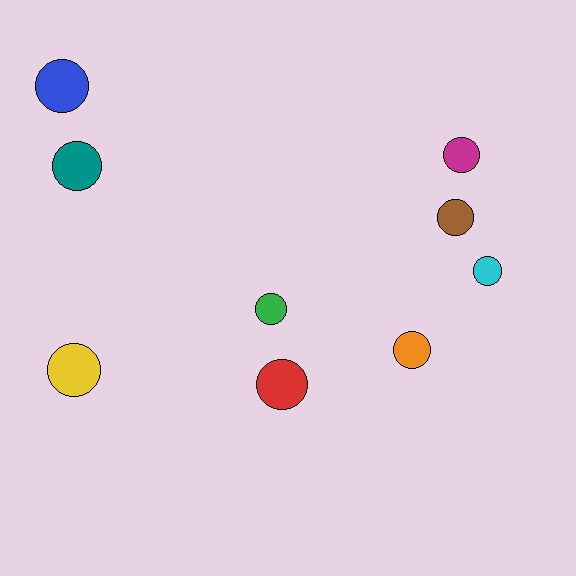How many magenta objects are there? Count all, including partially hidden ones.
There is 1 magenta object.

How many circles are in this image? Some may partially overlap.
There are 9 circles.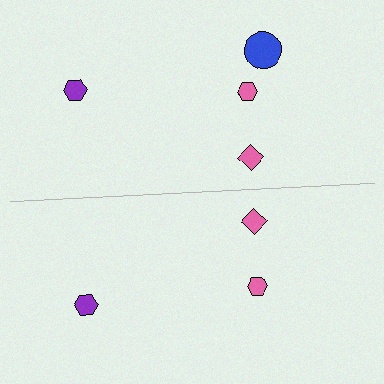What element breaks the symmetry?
A blue circle is missing from the bottom side.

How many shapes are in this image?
There are 7 shapes in this image.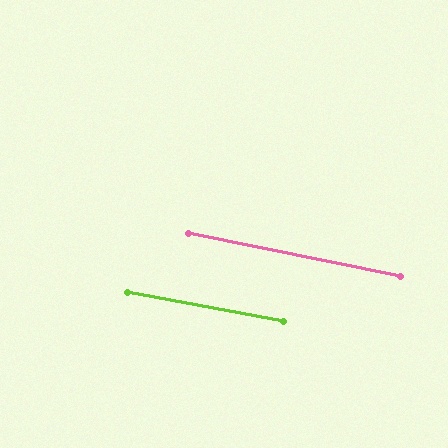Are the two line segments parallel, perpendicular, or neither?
Parallel — their directions differ by only 1.1°.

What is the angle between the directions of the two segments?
Approximately 1 degree.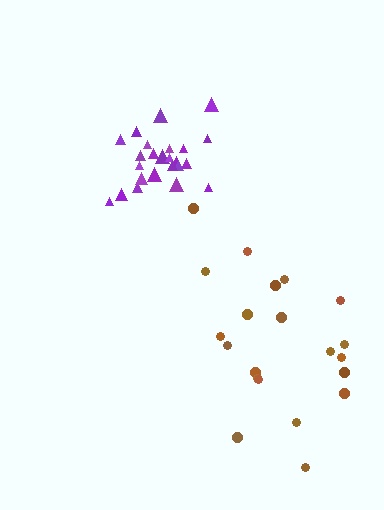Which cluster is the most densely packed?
Purple.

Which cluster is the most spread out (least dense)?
Brown.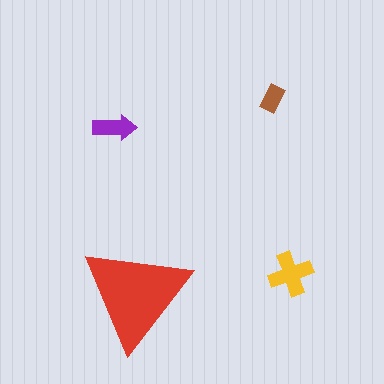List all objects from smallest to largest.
The brown rectangle, the purple arrow, the yellow cross, the red triangle.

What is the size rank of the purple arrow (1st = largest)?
3rd.